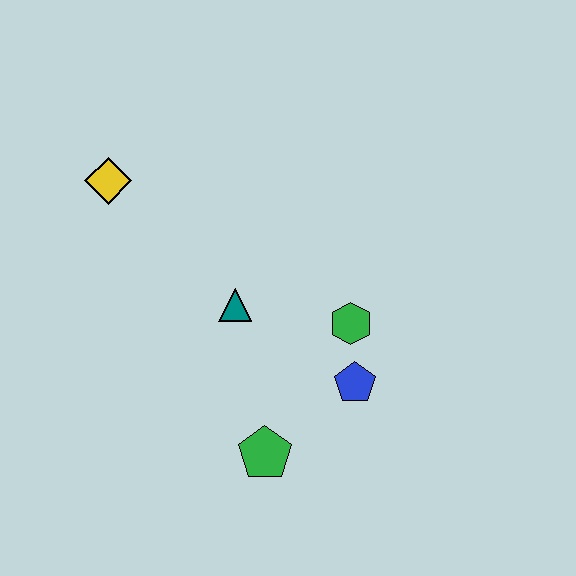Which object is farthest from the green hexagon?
The yellow diamond is farthest from the green hexagon.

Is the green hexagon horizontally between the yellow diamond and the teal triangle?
No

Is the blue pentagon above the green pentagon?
Yes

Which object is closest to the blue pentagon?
The green hexagon is closest to the blue pentagon.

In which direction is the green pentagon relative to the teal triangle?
The green pentagon is below the teal triangle.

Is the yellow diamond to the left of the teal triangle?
Yes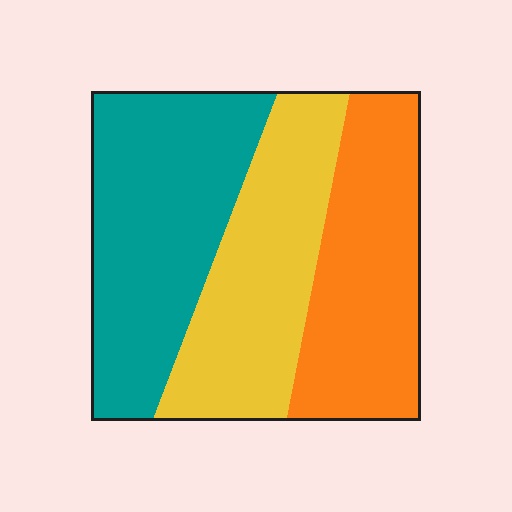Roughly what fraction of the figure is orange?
Orange takes up about one third (1/3) of the figure.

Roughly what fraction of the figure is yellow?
Yellow takes up between a sixth and a third of the figure.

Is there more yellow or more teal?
Teal.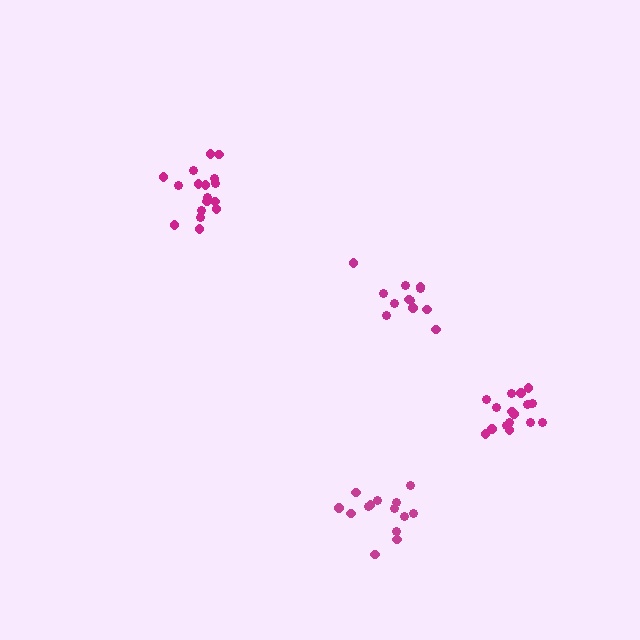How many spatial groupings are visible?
There are 4 spatial groupings.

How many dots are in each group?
Group 1: 16 dots, Group 2: 14 dots, Group 3: 12 dots, Group 4: 17 dots (59 total).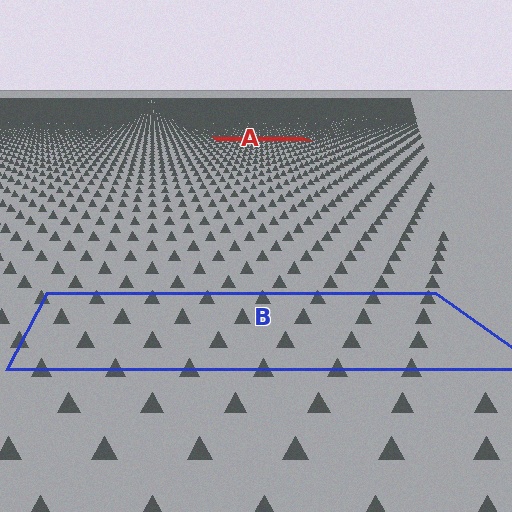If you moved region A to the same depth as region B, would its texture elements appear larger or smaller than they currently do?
They would appear larger. At a closer depth, the same texture elements are projected at a bigger on-screen size.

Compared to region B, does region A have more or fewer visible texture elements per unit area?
Region A has more texture elements per unit area — they are packed more densely because it is farther away.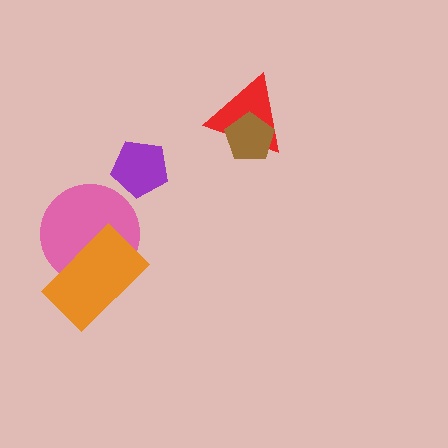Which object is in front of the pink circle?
The orange rectangle is in front of the pink circle.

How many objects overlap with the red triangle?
1 object overlaps with the red triangle.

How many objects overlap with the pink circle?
1 object overlaps with the pink circle.